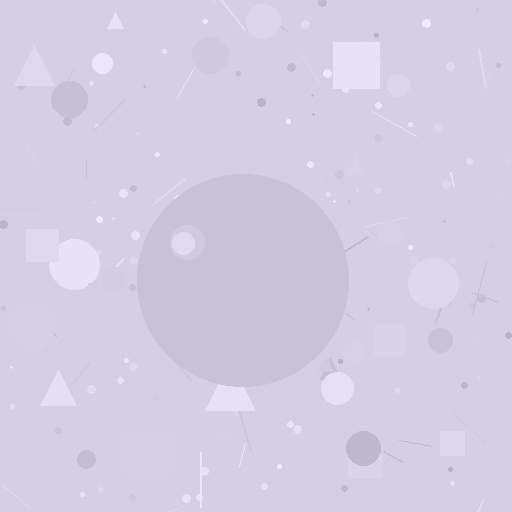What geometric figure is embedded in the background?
A circle is embedded in the background.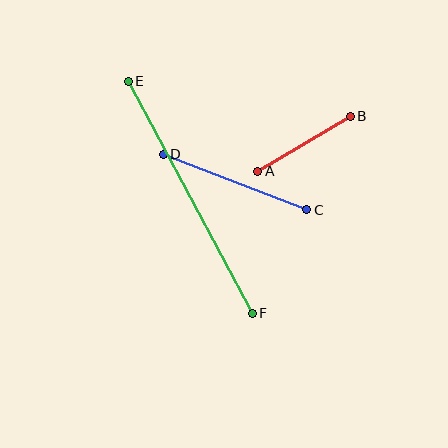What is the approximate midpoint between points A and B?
The midpoint is at approximately (304, 144) pixels.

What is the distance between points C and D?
The distance is approximately 154 pixels.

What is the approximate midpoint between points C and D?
The midpoint is at approximately (235, 182) pixels.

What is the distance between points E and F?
The distance is approximately 263 pixels.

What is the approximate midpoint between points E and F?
The midpoint is at approximately (190, 197) pixels.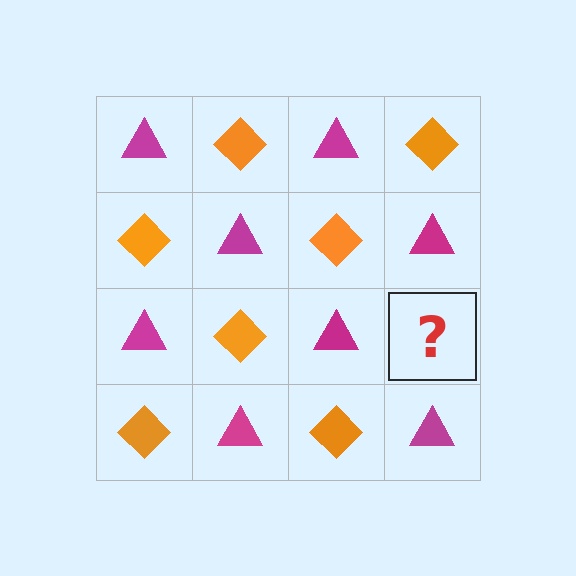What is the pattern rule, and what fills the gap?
The rule is that it alternates magenta triangle and orange diamond in a checkerboard pattern. The gap should be filled with an orange diamond.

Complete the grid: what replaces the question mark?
The question mark should be replaced with an orange diamond.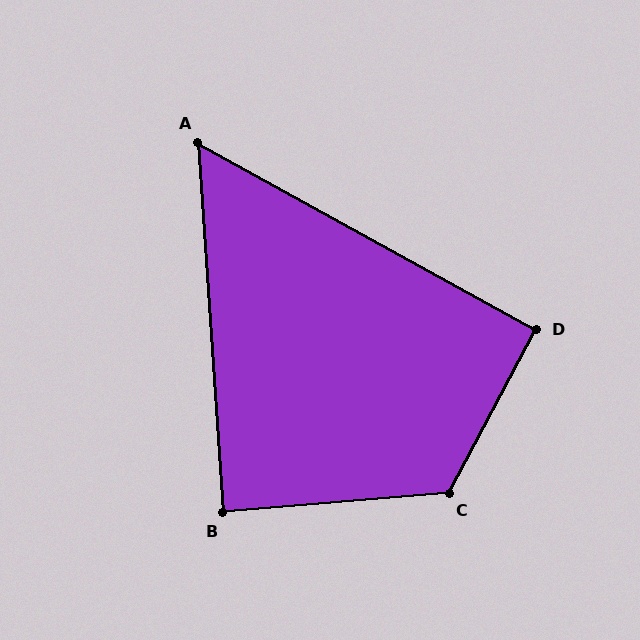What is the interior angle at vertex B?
Approximately 89 degrees (approximately right).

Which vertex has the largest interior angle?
C, at approximately 123 degrees.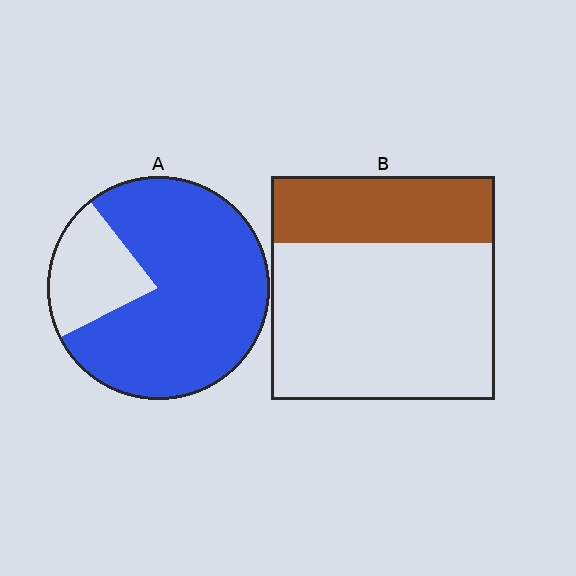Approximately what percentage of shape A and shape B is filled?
A is approximately 80% and B is approximately 30%.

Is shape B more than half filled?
No.